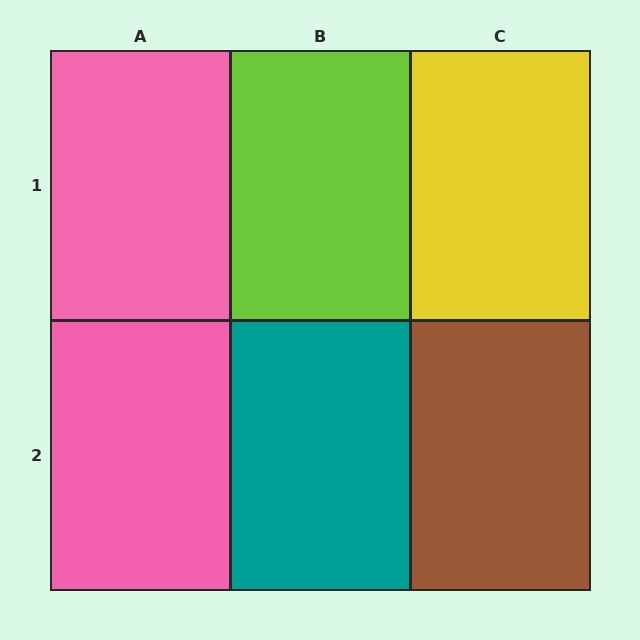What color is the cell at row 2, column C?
Brown.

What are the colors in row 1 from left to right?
Pink, lime, yellow.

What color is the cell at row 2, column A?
Pink.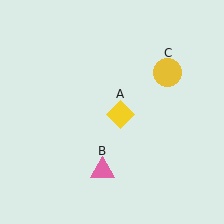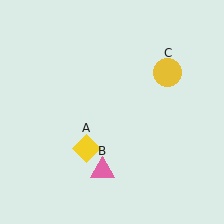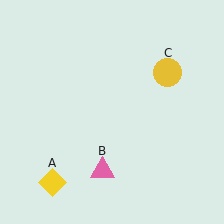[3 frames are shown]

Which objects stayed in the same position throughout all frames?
Pink triangle (object B) and yellow circle (object C) remained stationary.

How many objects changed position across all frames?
1 object changed position: yellow diamond (object A).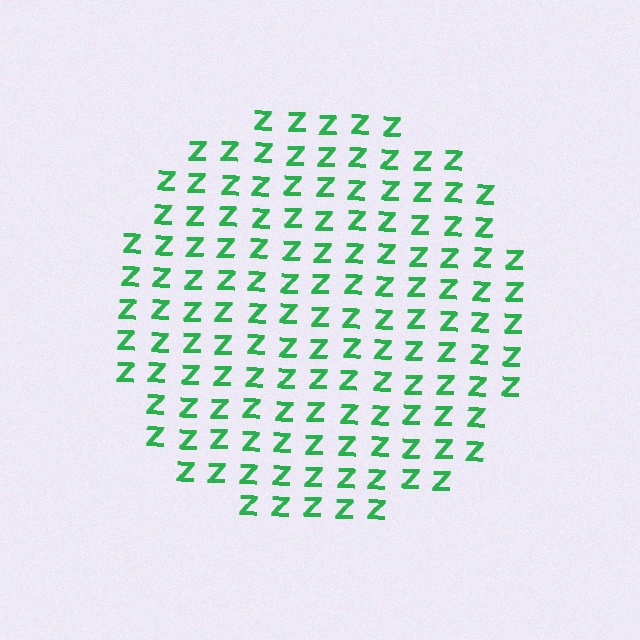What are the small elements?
The small elements are letter Z's.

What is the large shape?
The large shape is a circle.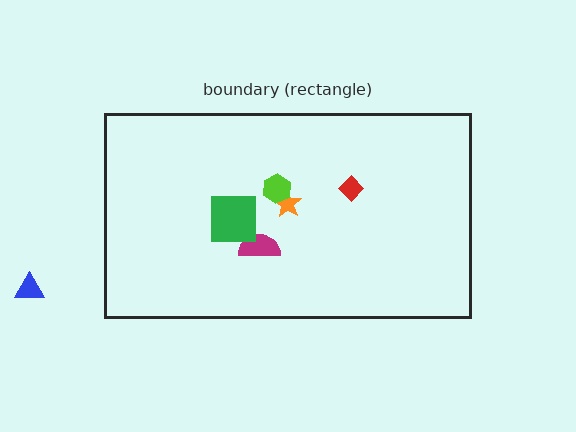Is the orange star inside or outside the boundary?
Inside.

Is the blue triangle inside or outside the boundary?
Outside.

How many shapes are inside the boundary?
5 inside, 1 outside.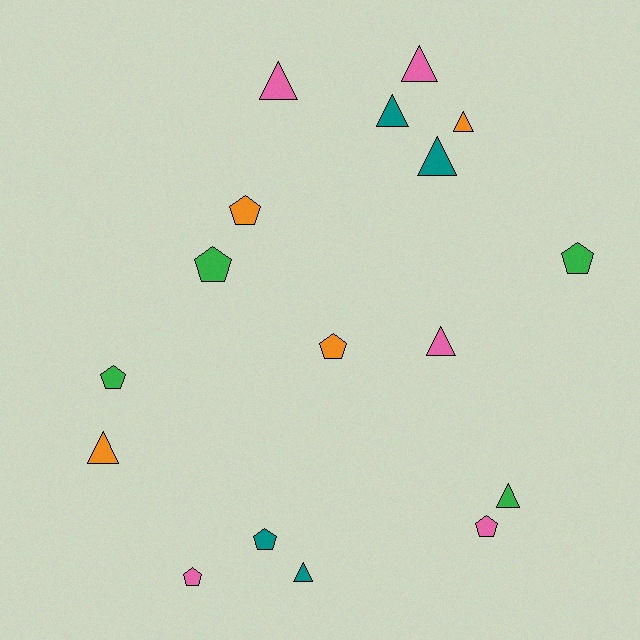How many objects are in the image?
There are 17 objects.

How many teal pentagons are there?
There is 1 teal pentagon.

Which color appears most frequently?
Pink, with 5 objects.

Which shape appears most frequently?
Triangle, with 9 objects.